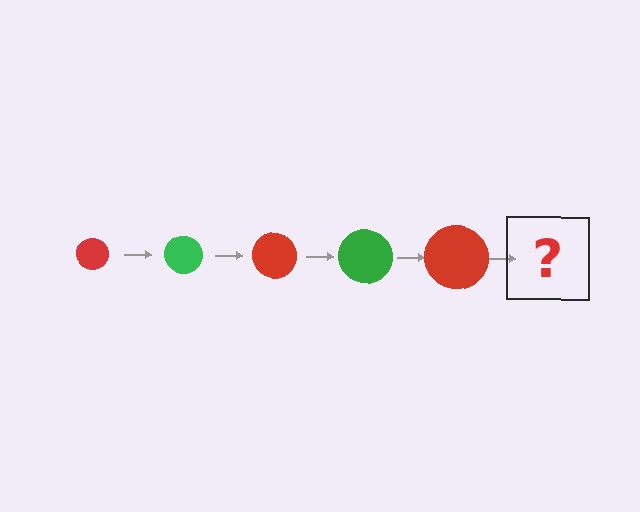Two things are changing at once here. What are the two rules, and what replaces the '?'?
The two rules are that the circle grows larger each step and the color cycles through red and green. The '?' should be a green circle, larger than the previous one.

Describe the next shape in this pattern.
It should be a green circle, larger than the previous one.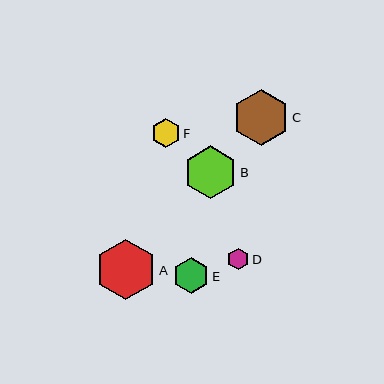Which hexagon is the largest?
Hexagon A is the largest with a size of approximately 61 pixels.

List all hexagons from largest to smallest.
From largest to smallest: A, C, B, E, F, D.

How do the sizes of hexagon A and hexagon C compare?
Hexagon A and hexagon C are approximately the same size.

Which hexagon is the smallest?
Hexagon D is the smallest with a size of approximately 22 pixels.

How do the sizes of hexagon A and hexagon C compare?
Hexagon A and hexagon C are approximately the same size.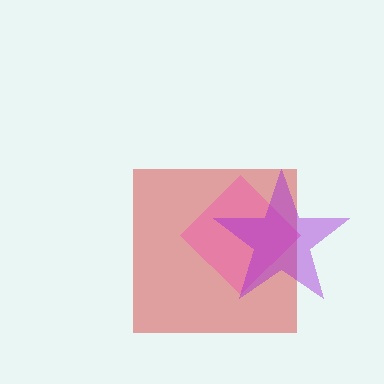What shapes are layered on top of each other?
The layered shapes are: a red square, a pink diamond, a purple star.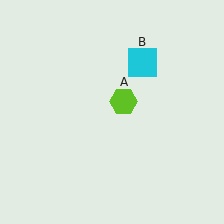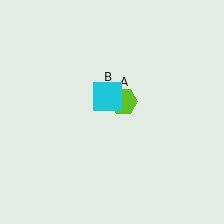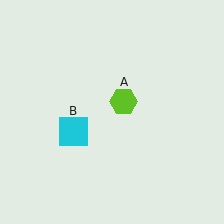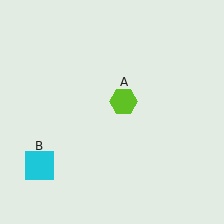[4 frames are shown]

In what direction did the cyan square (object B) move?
The cyan square (object B) moved down and to the left.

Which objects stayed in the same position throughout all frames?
Lime hexagon (object A) remained stationary.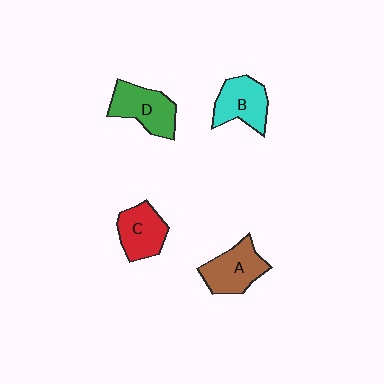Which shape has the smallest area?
Shape C (red).